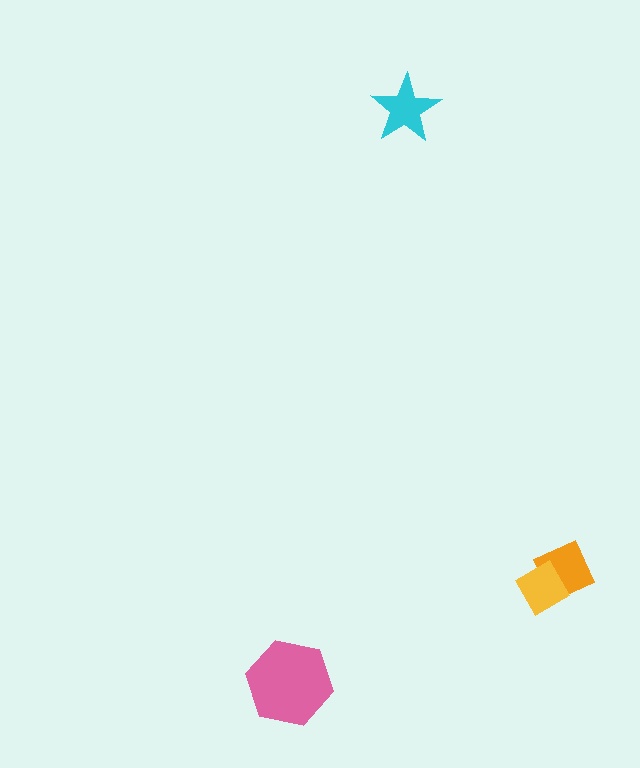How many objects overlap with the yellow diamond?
1 object overlaps with the yellow diamond.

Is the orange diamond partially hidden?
Yes, it is partially covered by another shape.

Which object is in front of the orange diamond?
The yellow diamond is in front of the orange diamond.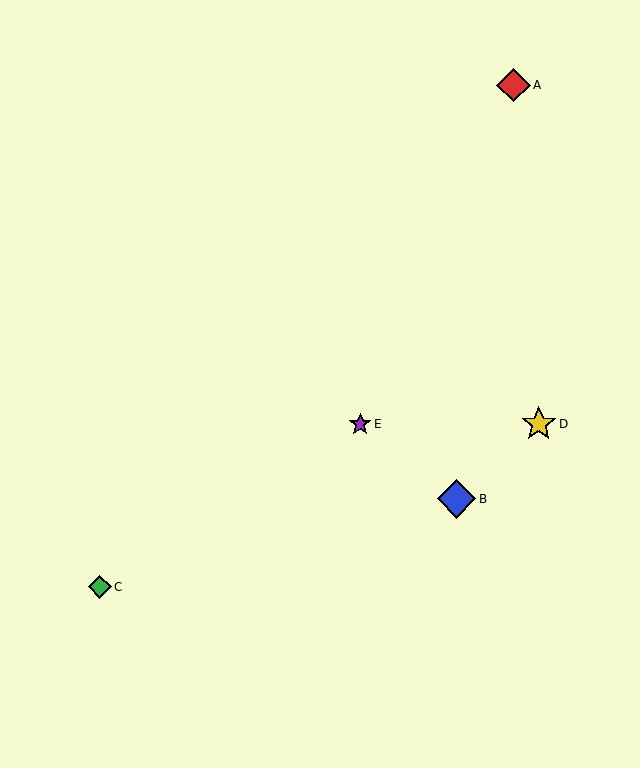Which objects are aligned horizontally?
Objects D, E are aligned horizontally.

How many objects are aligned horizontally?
2 objects (D, E) are aligned horizontally.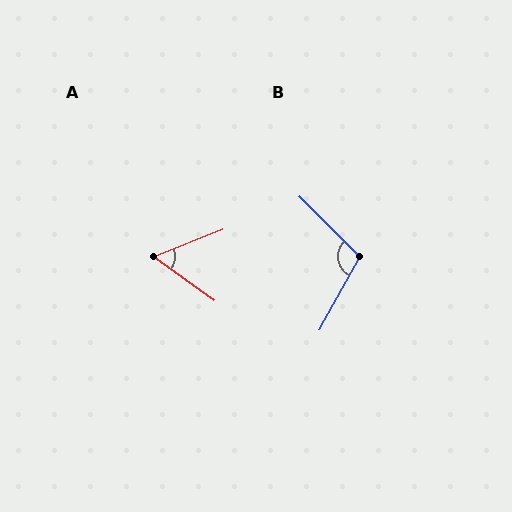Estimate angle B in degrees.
Approximately 107 degrees.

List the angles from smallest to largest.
A (57°), B (107°).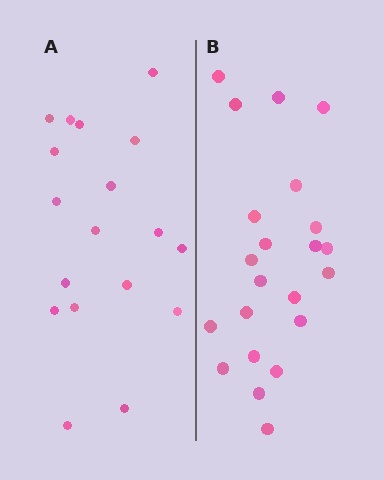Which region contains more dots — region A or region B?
Region B (the right region) has more dots.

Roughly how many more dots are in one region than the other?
Region B has about 4 more dots than region A.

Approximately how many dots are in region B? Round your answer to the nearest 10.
About 20 dots. (The exact count is 22, which rounds to 20.)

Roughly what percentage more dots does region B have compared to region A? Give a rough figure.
About 20% more.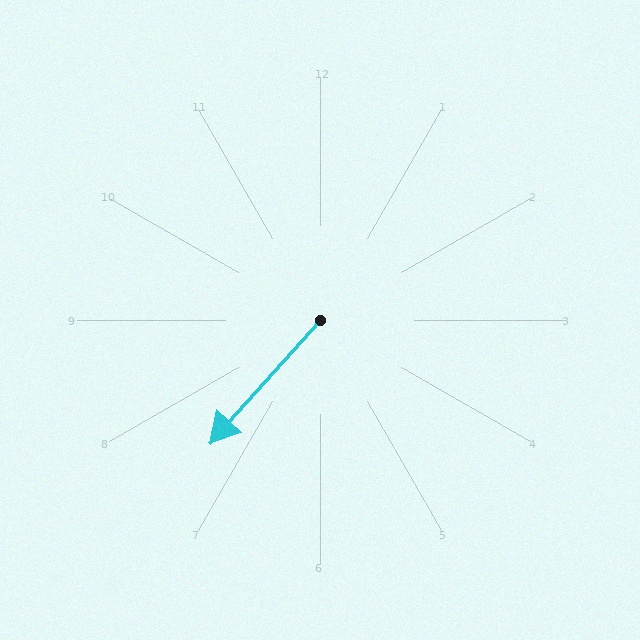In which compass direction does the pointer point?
Southwest.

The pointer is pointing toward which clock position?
Roughly 7 o'clock.